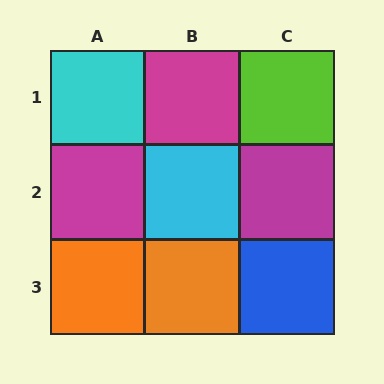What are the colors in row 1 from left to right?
Cyan, magenta, lime.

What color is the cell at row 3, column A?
Orange.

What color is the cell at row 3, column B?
Orange.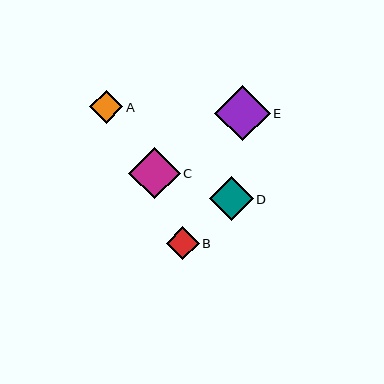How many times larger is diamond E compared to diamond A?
Diamond E is approximately 1.7 times the size of diamond A.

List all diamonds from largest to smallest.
From largest to smallest: E, C, D, A, B.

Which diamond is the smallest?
Diamond B is the smallest with a size of approximately 33 pixels.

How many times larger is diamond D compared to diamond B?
Diamond D is approximately 1.3 times the size of diamond B.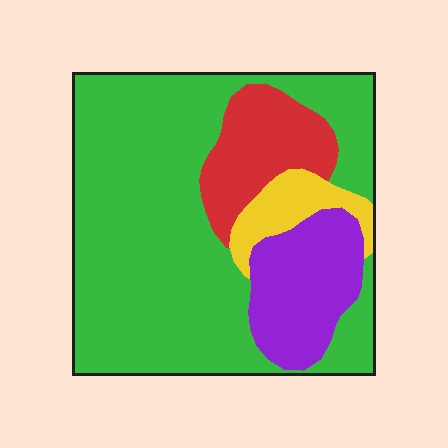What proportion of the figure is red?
Red covers 13% of the figure.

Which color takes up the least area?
Yellow, at roughly 5%.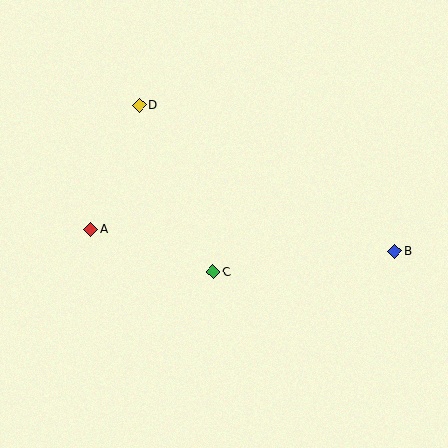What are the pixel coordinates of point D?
Point D is at (139, 105).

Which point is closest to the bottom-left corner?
Point A is closest to the bottom-left corner.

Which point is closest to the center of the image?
Point C at (213, 272) is closest to the center.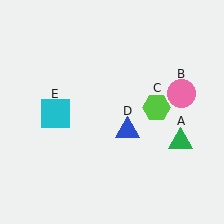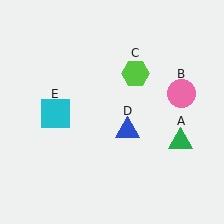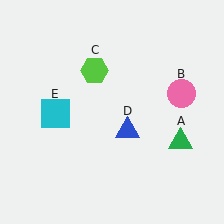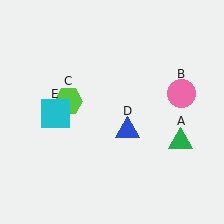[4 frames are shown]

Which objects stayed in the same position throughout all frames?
Green triangle (object A) and pink circle (object B) and blue triangle (object D) and cyan square (object E) remained stationary.